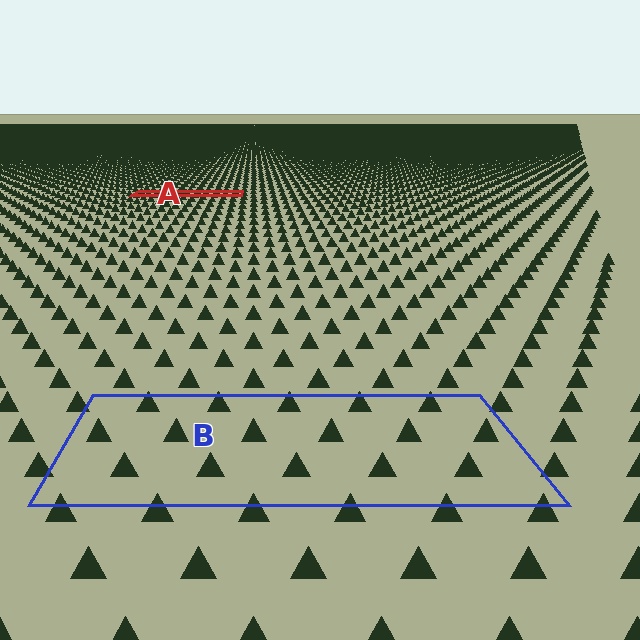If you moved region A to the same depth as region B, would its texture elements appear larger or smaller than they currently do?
They would appear larger. At a closer depth, the same texture elements are projected at a bigger on-screen size.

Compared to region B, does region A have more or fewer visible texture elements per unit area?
Region A has more texture elements per unit area — they are packed more densely because it is farther away.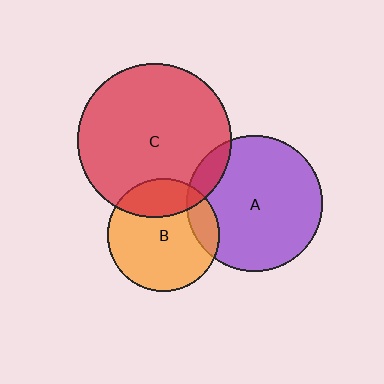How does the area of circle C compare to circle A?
Approximately 1.3 times.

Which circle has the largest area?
Circle C (red).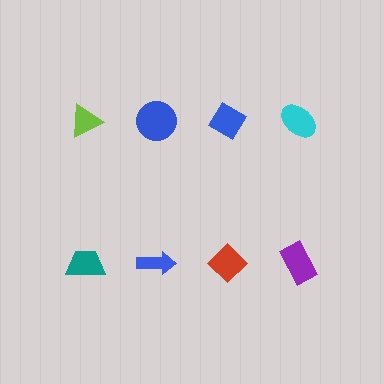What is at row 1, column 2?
A blue circle.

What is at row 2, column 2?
A blue arrow.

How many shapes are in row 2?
4 shapes.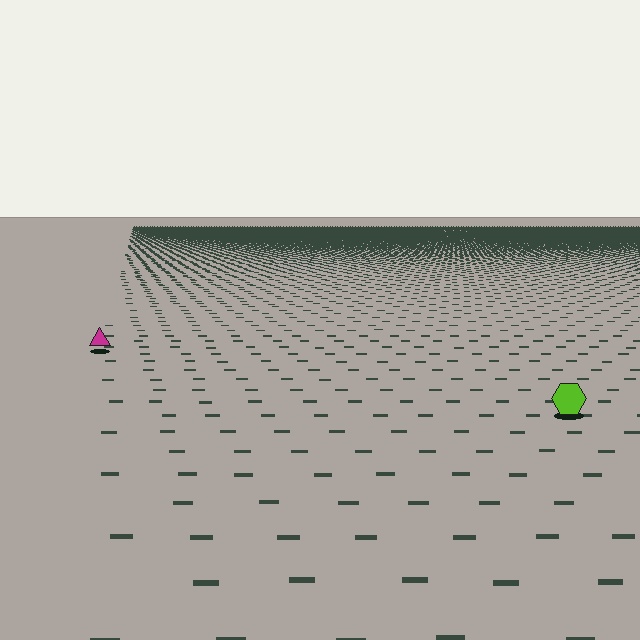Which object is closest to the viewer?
The lime hexagon is closest. The texture marks near it are larger and more spread out.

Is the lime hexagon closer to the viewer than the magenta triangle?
Yes. The lime hexagon is closer — you can tell from the texture gradient: the ground texture is coarser near it.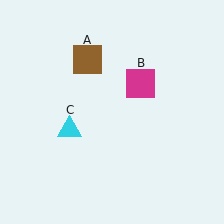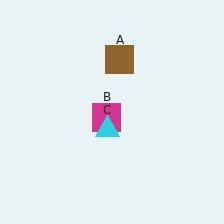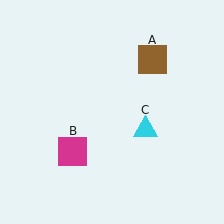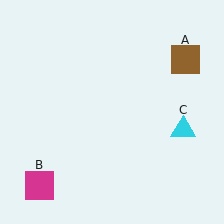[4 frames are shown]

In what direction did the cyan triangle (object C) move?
The cyan triangle (object C) moved right.